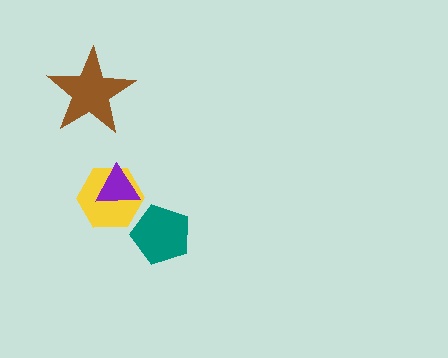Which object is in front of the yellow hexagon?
The purple triangle is in front of the yellow hexagon.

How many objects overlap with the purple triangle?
1 object overlaps with the purple triangle.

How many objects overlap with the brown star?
0 objects overlap with the brown star.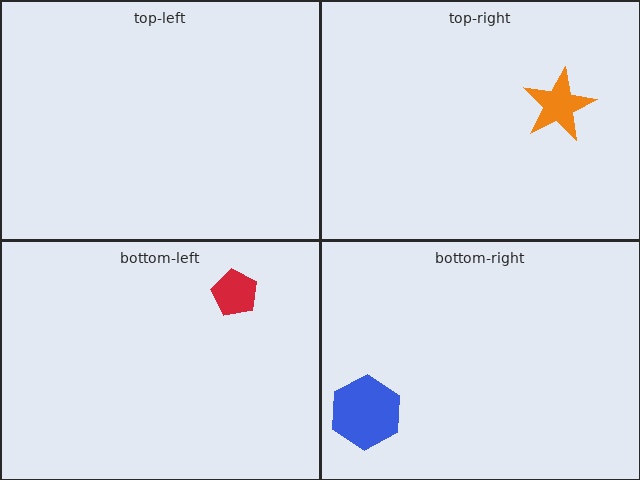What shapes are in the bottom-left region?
The red pentagon.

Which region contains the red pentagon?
The bottom-left region.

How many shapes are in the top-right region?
1.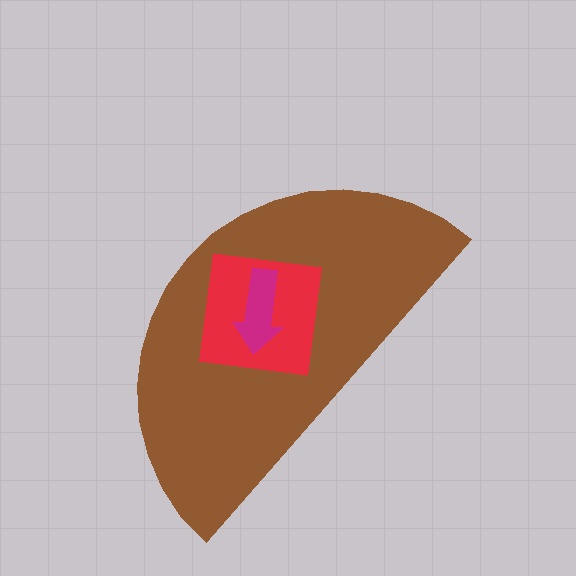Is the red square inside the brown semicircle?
Yes.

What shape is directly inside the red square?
The magenta arrow.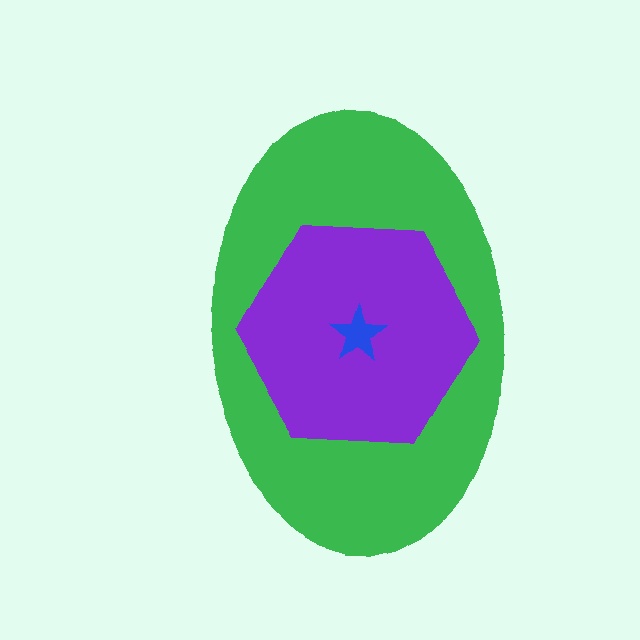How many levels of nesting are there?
3.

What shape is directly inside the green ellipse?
The purple hexagon.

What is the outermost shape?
The green ellipse.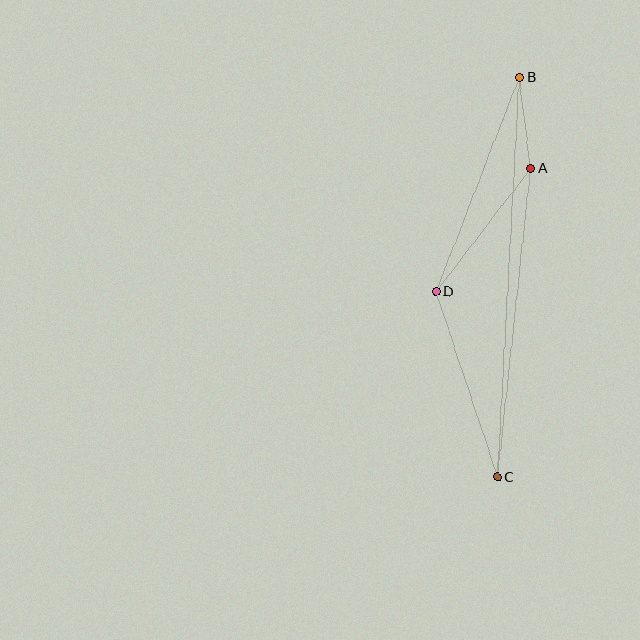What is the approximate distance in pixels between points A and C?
The distance between A and C is approximately 310 pixels.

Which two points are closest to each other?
Points A and B are closest to each other.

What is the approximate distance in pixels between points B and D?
The distance between B and D is approximately 230 pixels.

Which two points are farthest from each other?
Points B and C are farthest from each other.